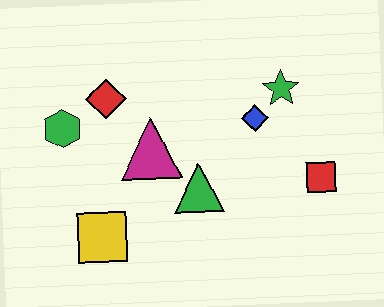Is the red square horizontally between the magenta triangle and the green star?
No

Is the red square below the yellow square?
No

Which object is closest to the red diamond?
The green hexagon is closest to the red diamond.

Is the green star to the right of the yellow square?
Yes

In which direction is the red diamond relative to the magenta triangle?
The red diamond is above the magenta triangle.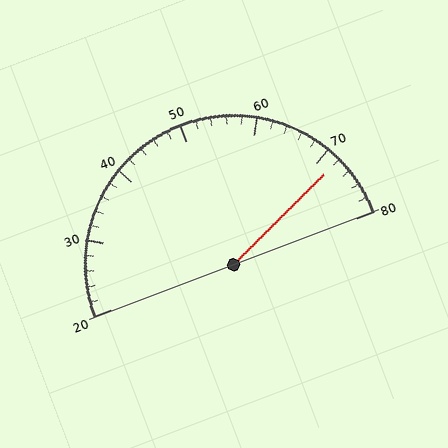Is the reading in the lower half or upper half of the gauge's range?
The reading is in the upper half of the range (20 to 80).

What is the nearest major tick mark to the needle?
The nearest major tick mark is 70.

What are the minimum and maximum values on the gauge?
The gauge ranges from 20 to 80.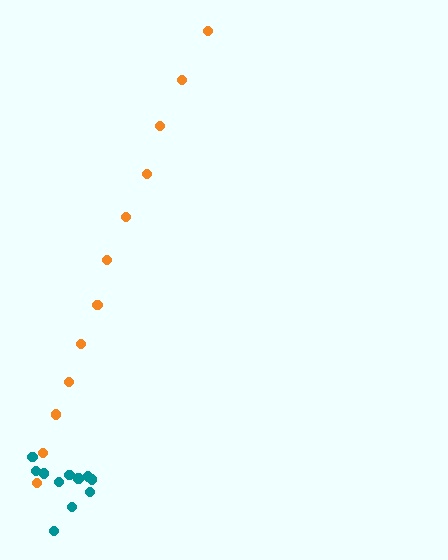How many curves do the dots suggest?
There are 2 distinct paths.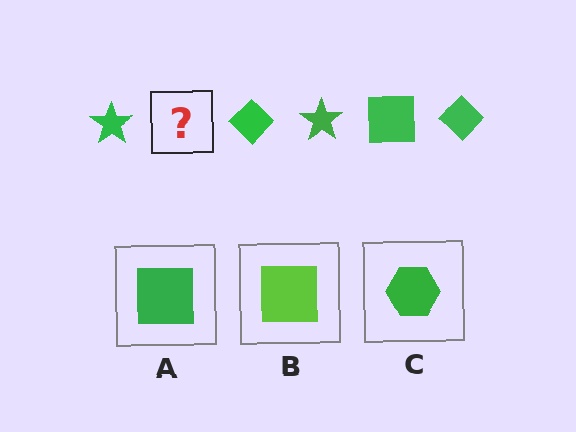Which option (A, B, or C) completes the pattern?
A.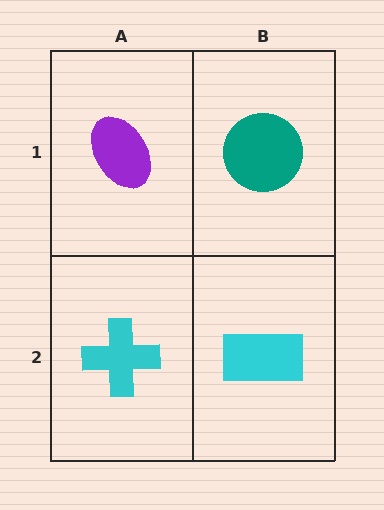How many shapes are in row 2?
2 shapes.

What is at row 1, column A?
A purple ellipse.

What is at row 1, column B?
A teal circle.